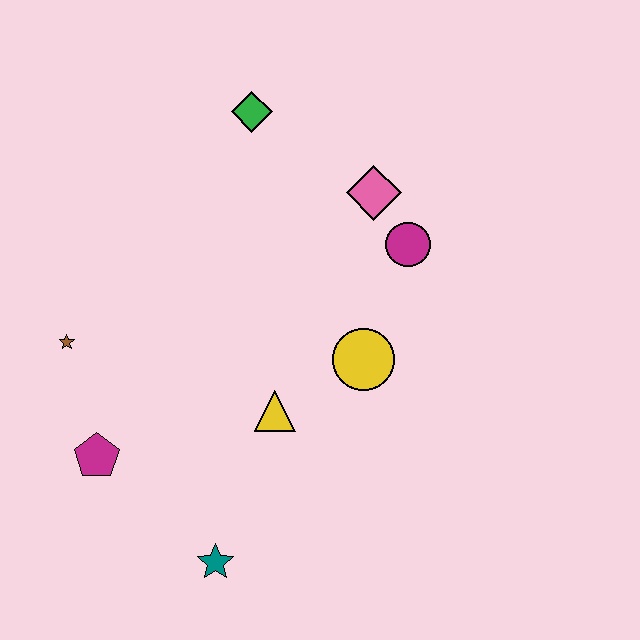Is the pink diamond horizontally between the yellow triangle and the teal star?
No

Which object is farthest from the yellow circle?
The brown star is farthest from the yellow circle.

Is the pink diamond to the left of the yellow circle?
No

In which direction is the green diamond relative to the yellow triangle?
The green diamond is above the yellow triangle.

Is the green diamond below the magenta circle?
No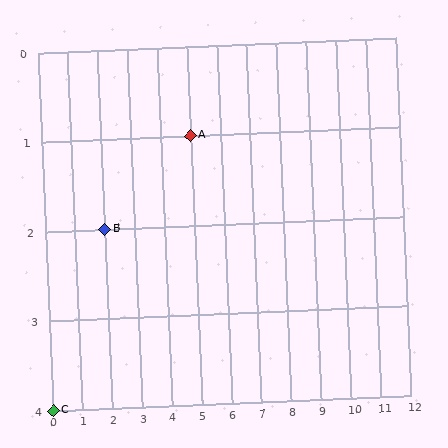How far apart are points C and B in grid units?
Points C and B are 2 columns and 2 rows apart (about 2.8 grid units diagonally).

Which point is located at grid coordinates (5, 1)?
Point A is at (5, 1).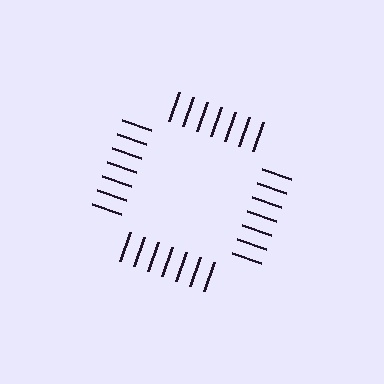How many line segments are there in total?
28 — 7 along each of the 4 edges.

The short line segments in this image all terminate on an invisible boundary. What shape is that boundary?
An illusory square — the line segments terminate on its edges but no continuous stroke is drawn.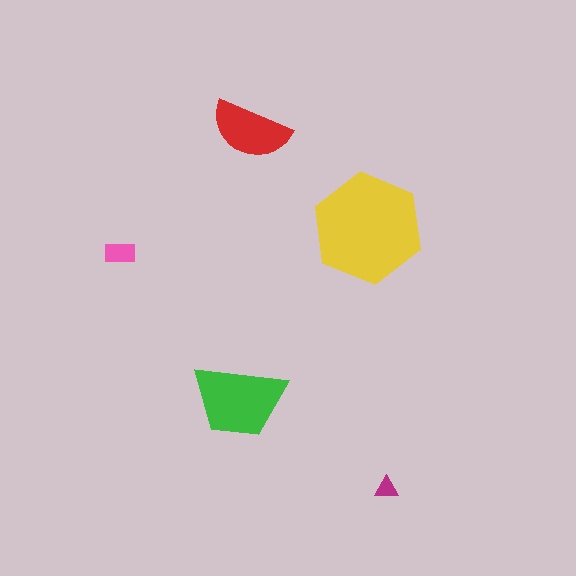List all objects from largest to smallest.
The yellow hexagon, the green trapezoid, the red semicircle, the pink rectangle, the magenta triangle.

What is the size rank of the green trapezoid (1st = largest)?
2nd.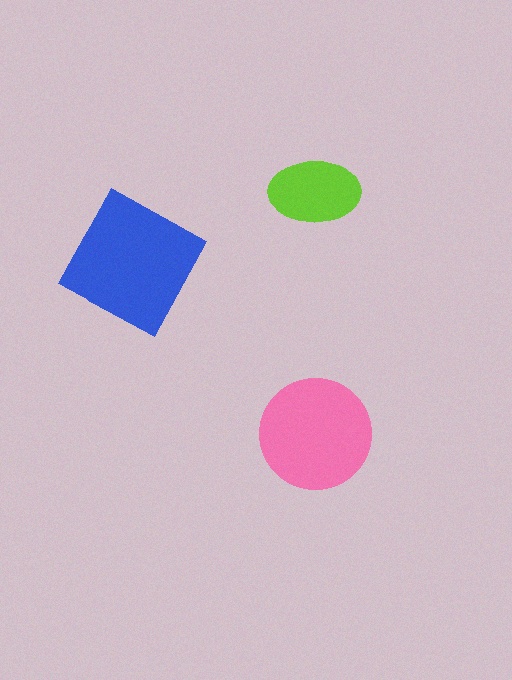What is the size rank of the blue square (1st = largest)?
1st.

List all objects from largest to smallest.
The blue square, the pink circle, the lime ellipse.